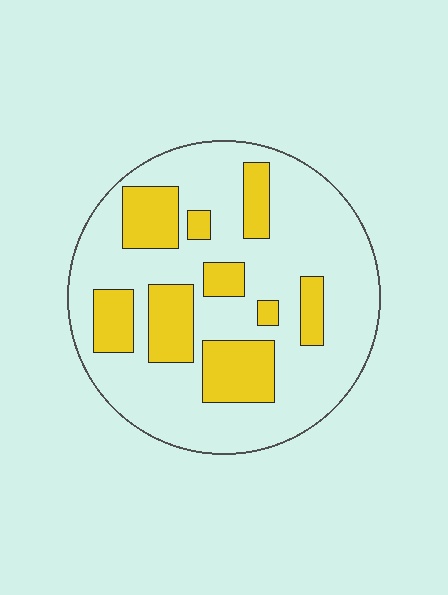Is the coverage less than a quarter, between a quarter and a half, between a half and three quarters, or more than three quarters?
Between a quarter and a half.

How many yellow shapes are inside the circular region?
9.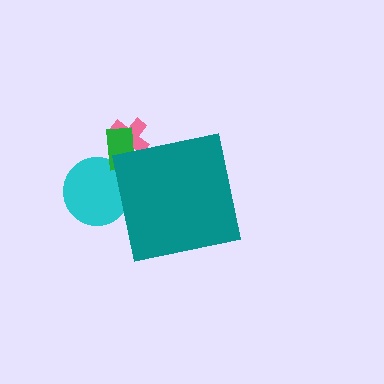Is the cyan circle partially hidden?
Yes, the cyan circle is partially hidden behind the teal square.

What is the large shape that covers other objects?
A teal square.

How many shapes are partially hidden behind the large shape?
3 shapes are partially hidden.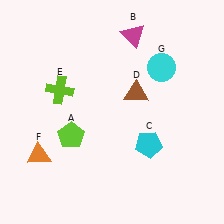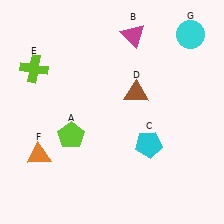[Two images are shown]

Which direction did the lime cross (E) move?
The lime cross (E) moved left.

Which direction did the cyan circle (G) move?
The cyan circle (G) moved up.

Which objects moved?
The objects that moved are: the lime cross (E), the cyan circle (G).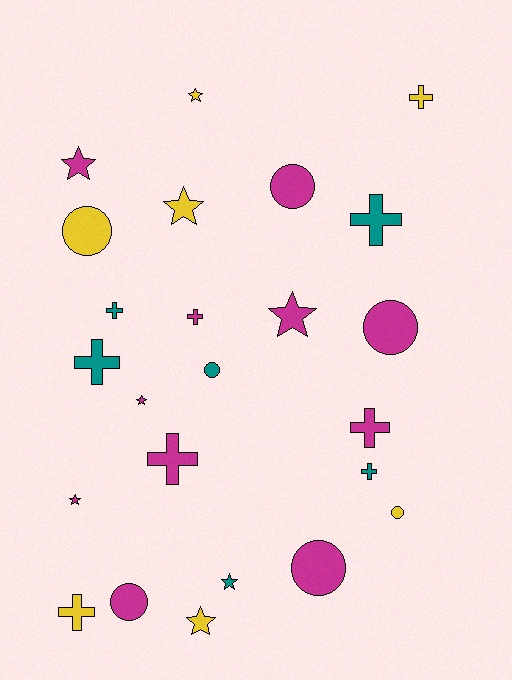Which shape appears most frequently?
Cross, with 9 objects.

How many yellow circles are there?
There are 2 yellow circles.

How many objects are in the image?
There are 24 objects.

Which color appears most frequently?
Magenta, with 11 objects.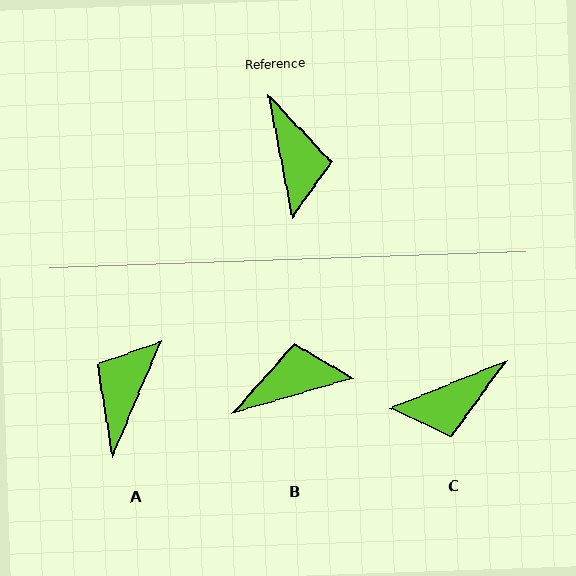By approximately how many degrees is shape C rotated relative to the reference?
Approximately 79 degrees clockwise.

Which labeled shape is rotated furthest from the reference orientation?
A, about 146 degrees away.